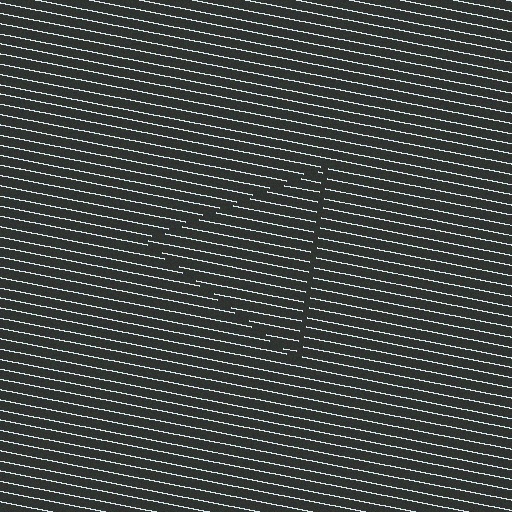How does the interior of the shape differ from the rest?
The interior of the shape contains the same grating, shifted by half a period — the contour is defined by the phase discontinuity where line-ends from the inner and outer gratings abut.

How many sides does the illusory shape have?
3 sides — the line-ends trace a triangle.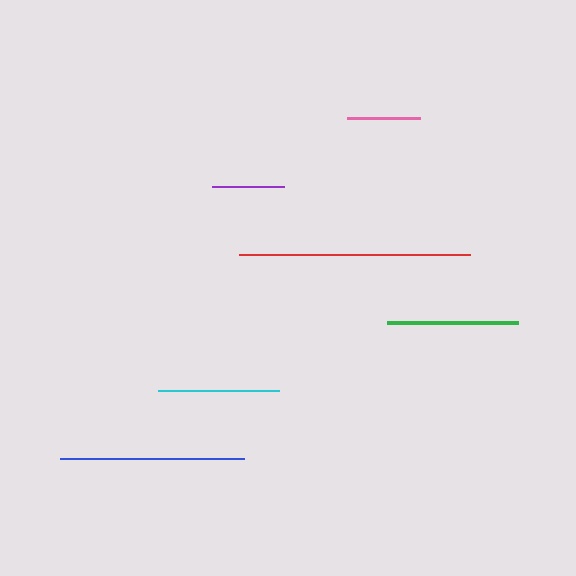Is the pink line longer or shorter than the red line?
The red line is longer than the pink line.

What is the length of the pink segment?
The pink segment is approximately 73 pixels long.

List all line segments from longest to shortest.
From longest to shortest: red, blue, green, cyan, pink, purple.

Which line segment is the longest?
The red line is the longest at approximately 230 pixels.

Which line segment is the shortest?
The purple line is the shortest at approximately 72 pixels.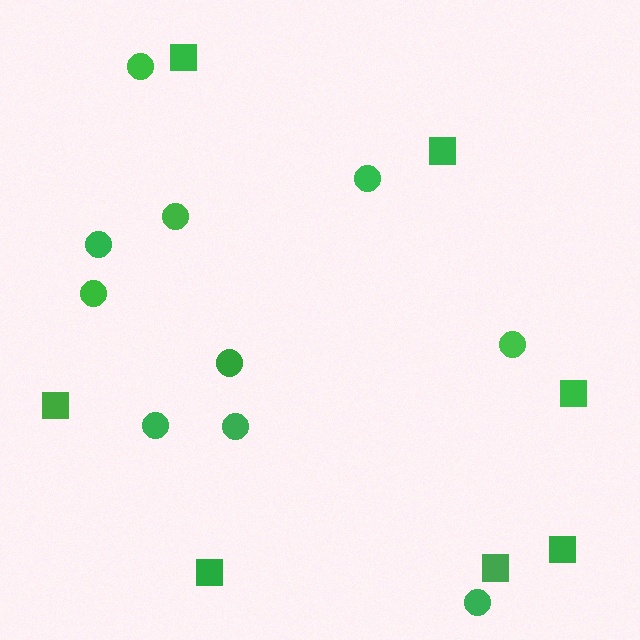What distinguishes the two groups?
There are 2 groups: one group of squares (7) and one group of circles (10).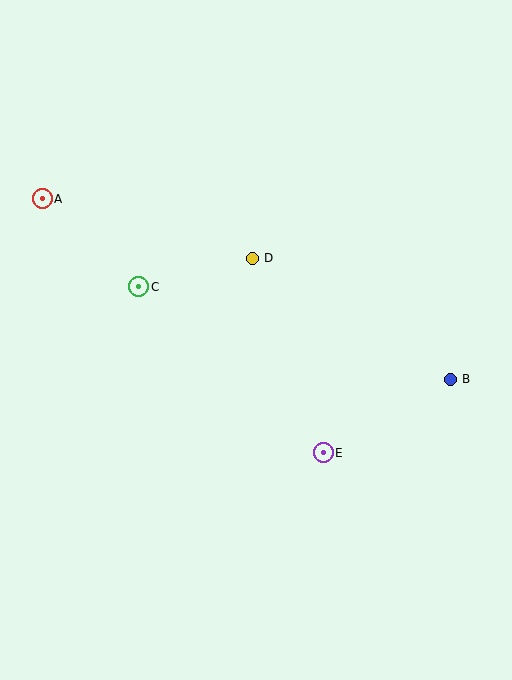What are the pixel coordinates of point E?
Point E is at (323, 453).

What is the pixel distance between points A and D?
The distance between A and D is 218 pixels.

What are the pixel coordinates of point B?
Point B is at (450, 379).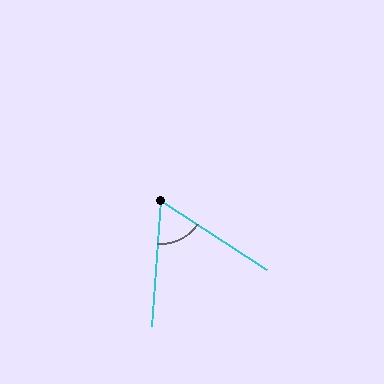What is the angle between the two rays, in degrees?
Approximately 61 degrees.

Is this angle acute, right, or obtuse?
It is acute.